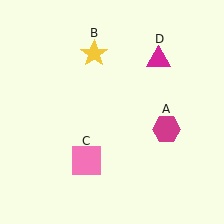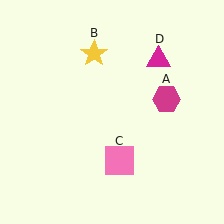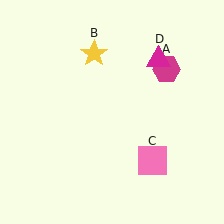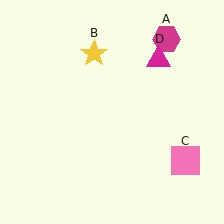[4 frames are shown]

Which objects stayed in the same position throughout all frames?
Yellow star (object B) and magenta triangle (object D) remained stationary.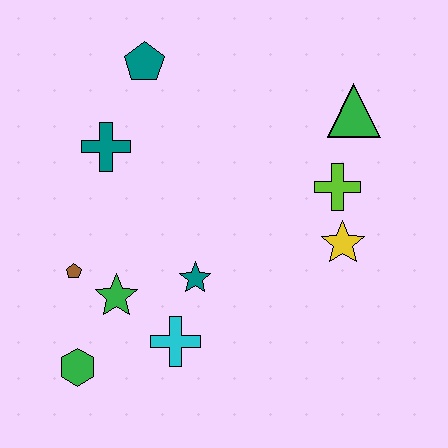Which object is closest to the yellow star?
The lime cross is closest to the yellow star.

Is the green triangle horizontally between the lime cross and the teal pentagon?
No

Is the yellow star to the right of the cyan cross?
Yes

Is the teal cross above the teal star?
Yes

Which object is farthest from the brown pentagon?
The green triangle is farthest from the brown pentagon.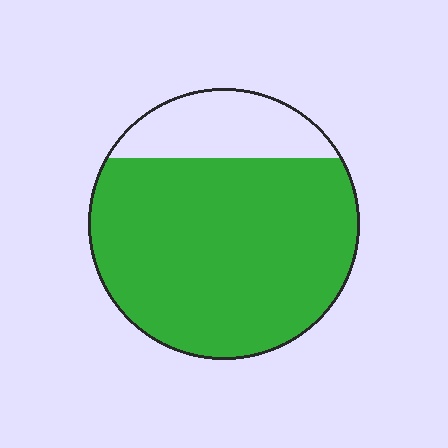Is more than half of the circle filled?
Yes.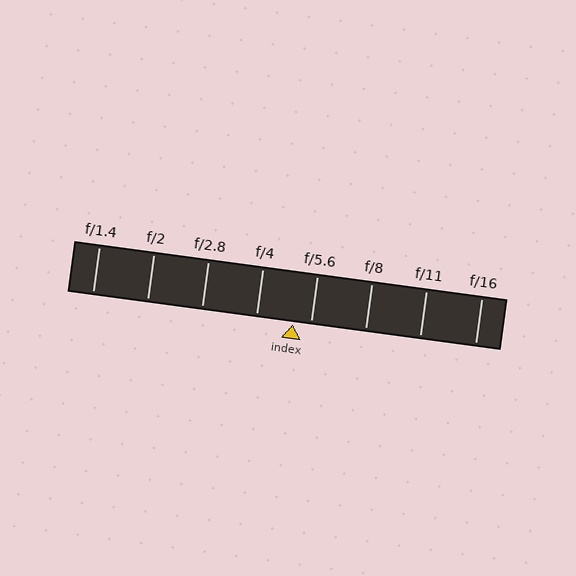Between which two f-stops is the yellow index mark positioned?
The index mark is between f/4 and f/5.6.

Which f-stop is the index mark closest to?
The index mark is closest to f/5.6.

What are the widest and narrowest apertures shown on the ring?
The widest aperture shown is f/1.4 and the narrowest is f/16.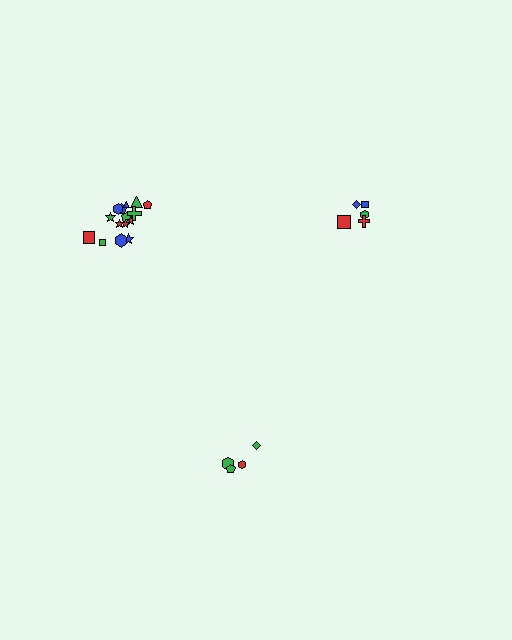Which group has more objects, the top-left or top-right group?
The top-left group.